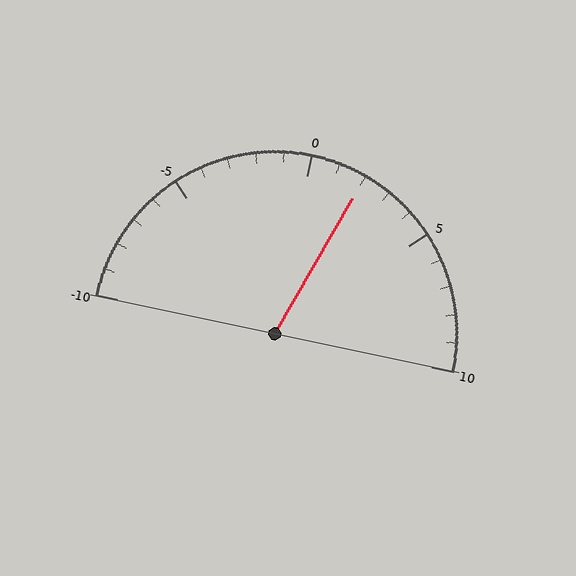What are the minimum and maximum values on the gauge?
The gauge ranges from -10 to 10.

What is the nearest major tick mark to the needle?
The nearest major tick mark is 0.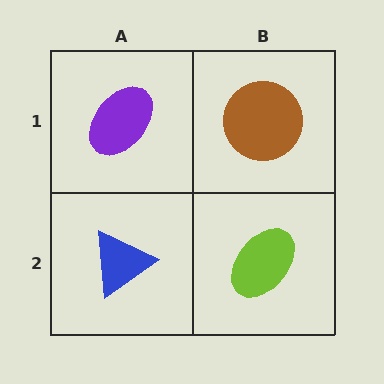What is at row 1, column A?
A purple ellipse.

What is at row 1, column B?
A brown circle.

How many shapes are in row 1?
2 shapes.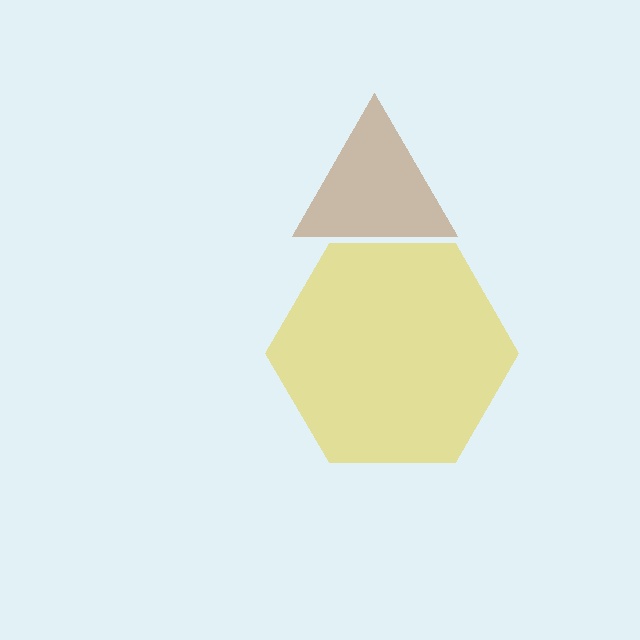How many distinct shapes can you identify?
There are 2 distinct shapes: a brown triangle, a yellow hexagon.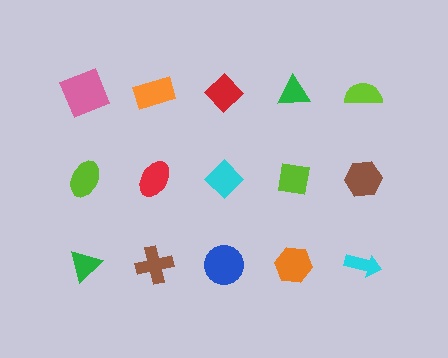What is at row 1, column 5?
A lime semicircle.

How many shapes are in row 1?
5 shapes.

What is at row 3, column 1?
A green triangle.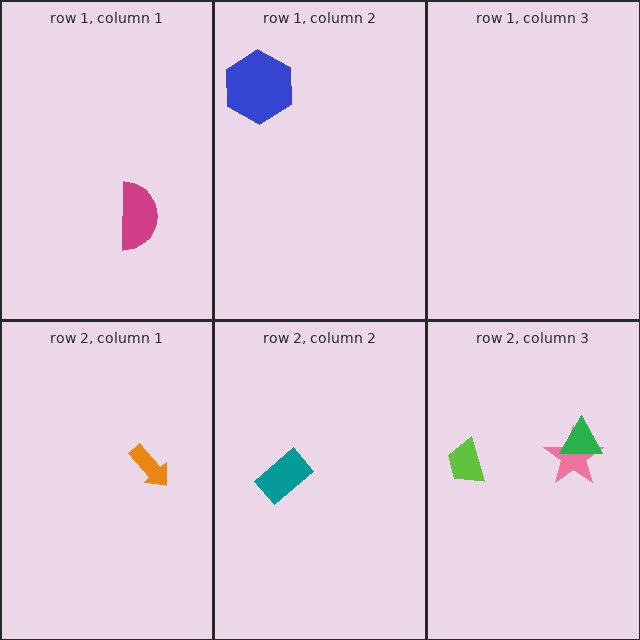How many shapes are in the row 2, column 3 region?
3.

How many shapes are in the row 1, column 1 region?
1.